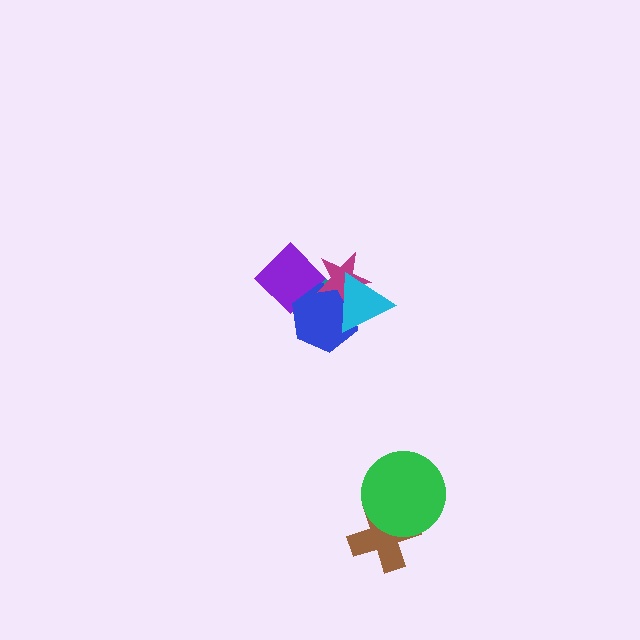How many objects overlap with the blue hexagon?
4 objects overlap with the blue hexagon.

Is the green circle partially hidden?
No, no other shape covers it.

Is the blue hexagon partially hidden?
Yes, it is partially covered by another shape.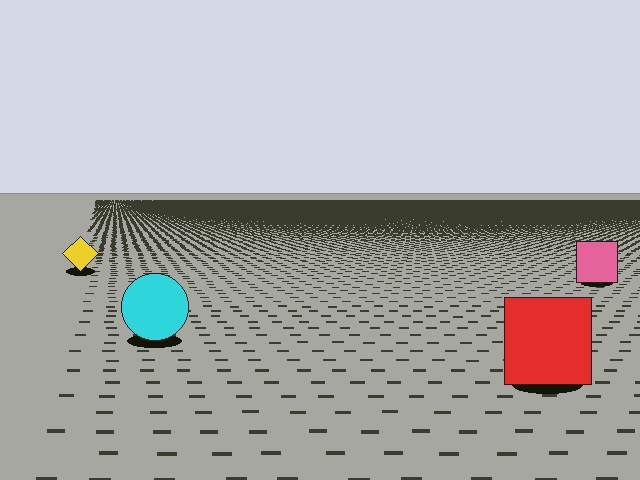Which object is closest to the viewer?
The red square is closest. The texture marks near it are larger and more spread out.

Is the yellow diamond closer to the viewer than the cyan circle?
No. The cyan circle is closer — you can tell from the texture gradient: the ground texture is coarser near it.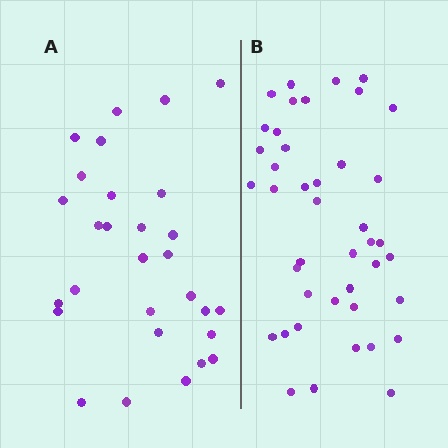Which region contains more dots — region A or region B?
Region B (the right region) has more dots.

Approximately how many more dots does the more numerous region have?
Region B has approximately 15 more dots than region A.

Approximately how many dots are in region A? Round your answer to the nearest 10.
About 30 dots. (The exact count is 29, which rounds to 30.)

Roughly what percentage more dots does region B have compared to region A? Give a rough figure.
About 45% more.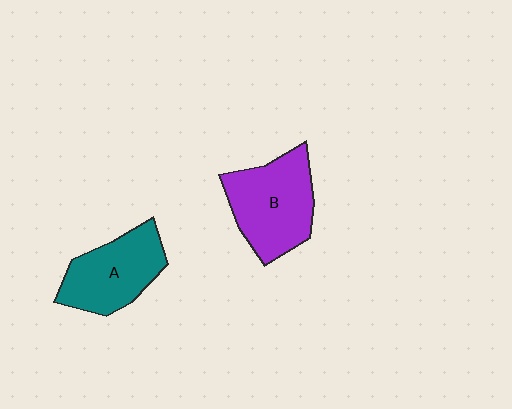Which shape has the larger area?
Shape B (purple).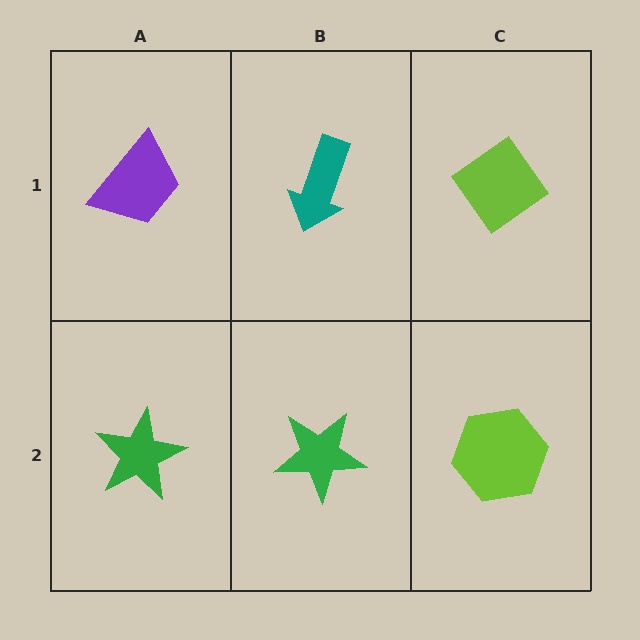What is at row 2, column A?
A green star.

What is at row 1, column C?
A lime diamond.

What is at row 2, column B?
A green star.